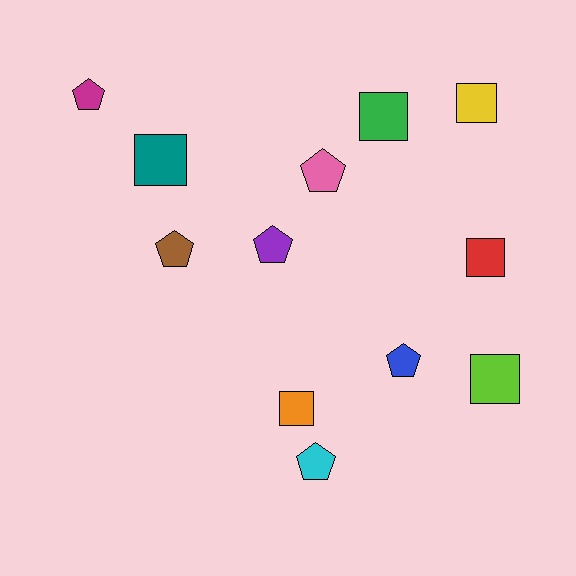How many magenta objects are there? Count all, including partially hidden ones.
There is 1 magenta object.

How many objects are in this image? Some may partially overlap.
There are 12 objects.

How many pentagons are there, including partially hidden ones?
There are 6 pentagons.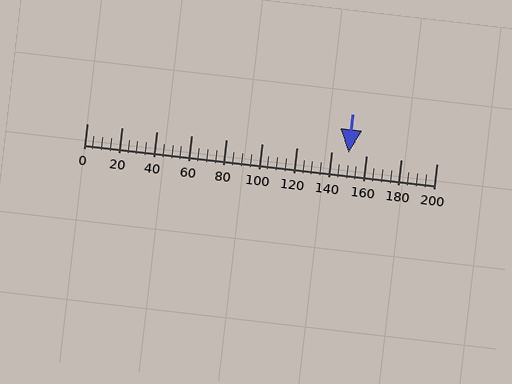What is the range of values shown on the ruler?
The ruler shows values from 0 to 200.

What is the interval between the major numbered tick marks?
The major tick marks are spaced 20 units apart.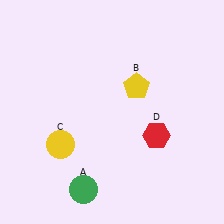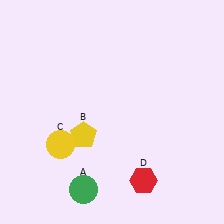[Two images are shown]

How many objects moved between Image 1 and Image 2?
2 objects moved between the two images.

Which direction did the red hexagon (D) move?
The red hexagon (D) moved down.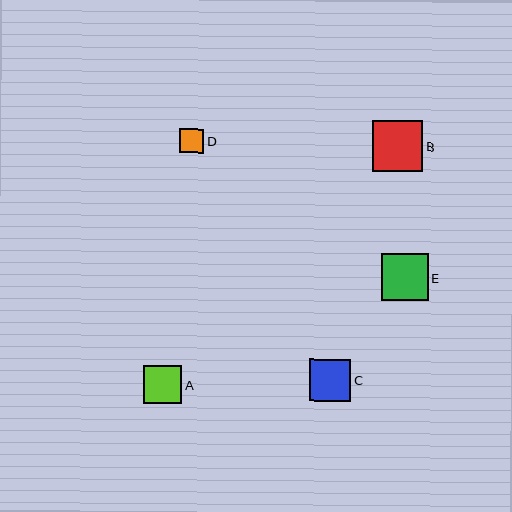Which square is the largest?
Square B is the largest with a size of approximately 50 pixels.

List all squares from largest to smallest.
From largest to smallest: B, E, C, A, D.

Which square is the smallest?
Square D is the smallest with a size of approximately 24 pixels.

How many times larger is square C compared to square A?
Square C is approximately 1.1 times the size of square A.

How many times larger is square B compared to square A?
Square B is approximately 1.3 times the size of square A.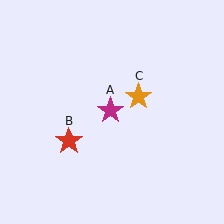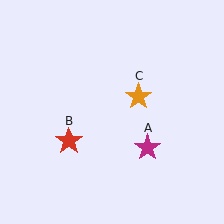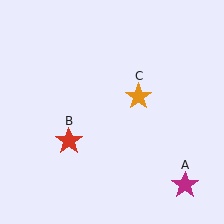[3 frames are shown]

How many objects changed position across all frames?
1 object changed position: magenta star (object A).